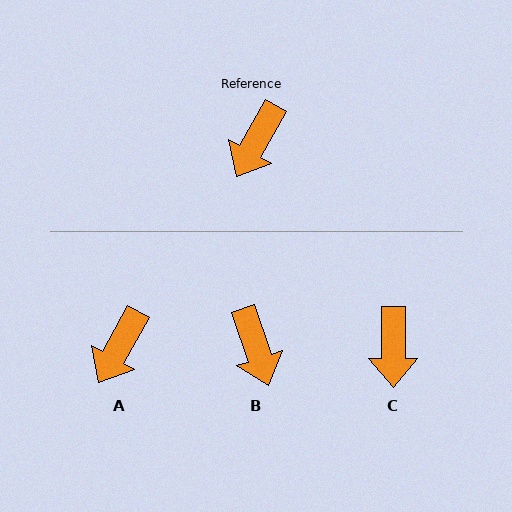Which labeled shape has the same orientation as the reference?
A.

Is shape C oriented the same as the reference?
No, it is off by about 29 degrees.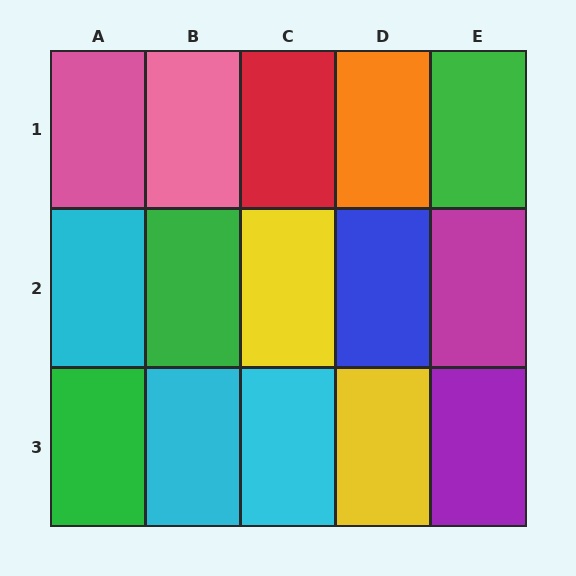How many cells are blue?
1 cell is blue.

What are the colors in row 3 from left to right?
Green, cyan, cyan, yellow, purple.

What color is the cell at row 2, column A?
Cyan.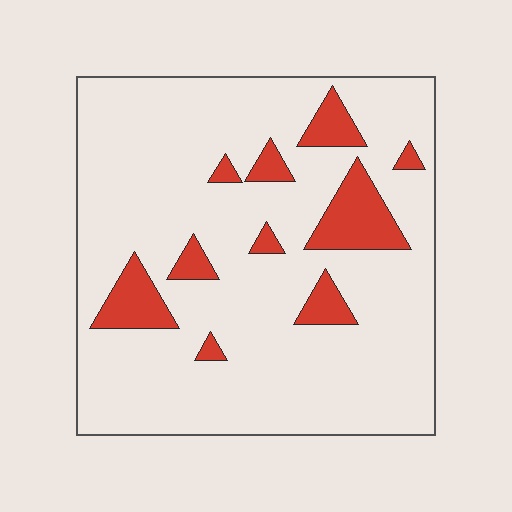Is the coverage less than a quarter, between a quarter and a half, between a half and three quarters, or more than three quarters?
Less than a quarter.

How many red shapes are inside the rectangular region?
10.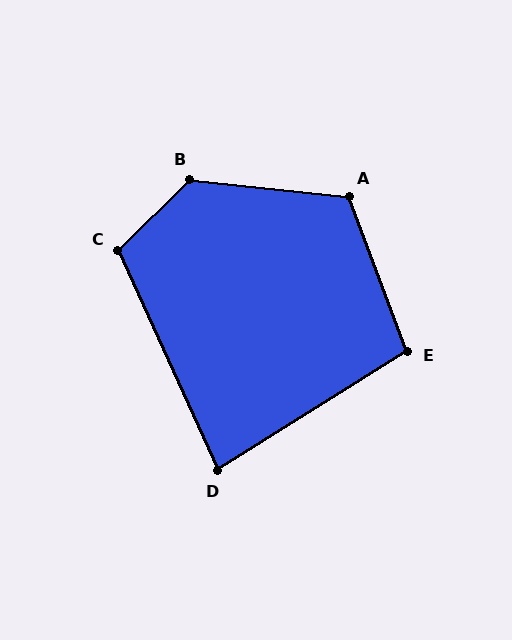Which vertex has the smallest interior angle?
D, at approximately 83 degrees.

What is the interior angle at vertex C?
Approximately 110 degrees (obtuse).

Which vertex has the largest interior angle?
B, at approximately 130 degrees.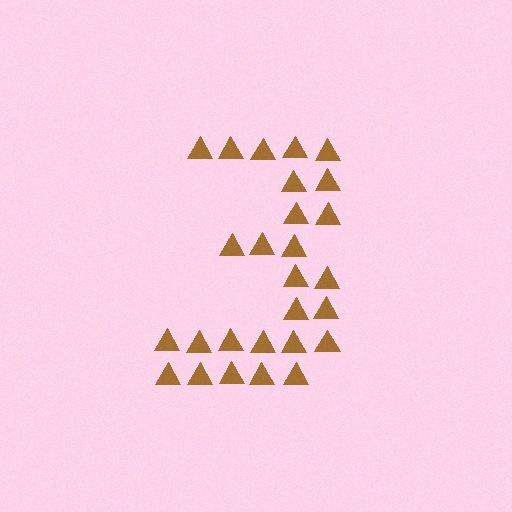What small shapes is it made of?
It is made of small triangles.